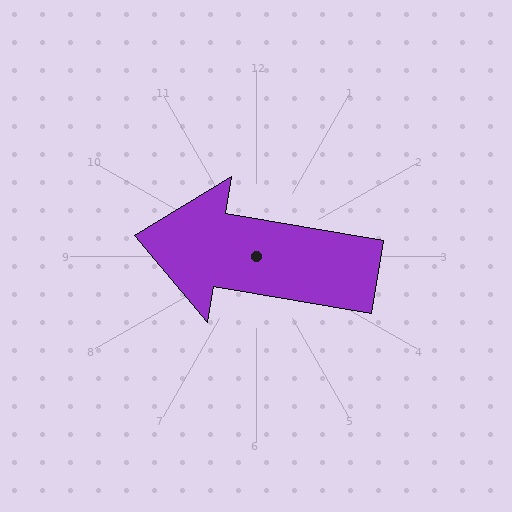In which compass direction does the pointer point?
West.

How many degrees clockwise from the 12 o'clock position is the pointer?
Approximately 280 degrees.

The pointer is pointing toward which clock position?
Roughly 9 o'clock.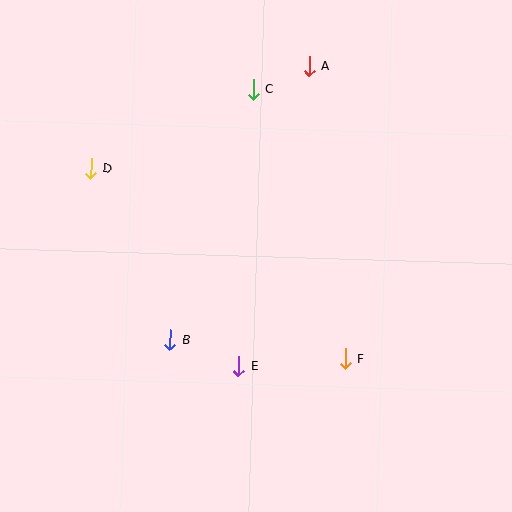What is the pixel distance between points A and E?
The distance between A and E is 308 pixels.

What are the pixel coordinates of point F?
Point F is at (345, 358).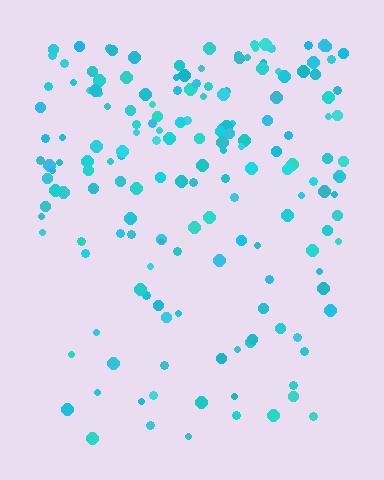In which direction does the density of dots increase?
From bottom to top, with the top side densest.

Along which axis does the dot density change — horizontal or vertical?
Vertical.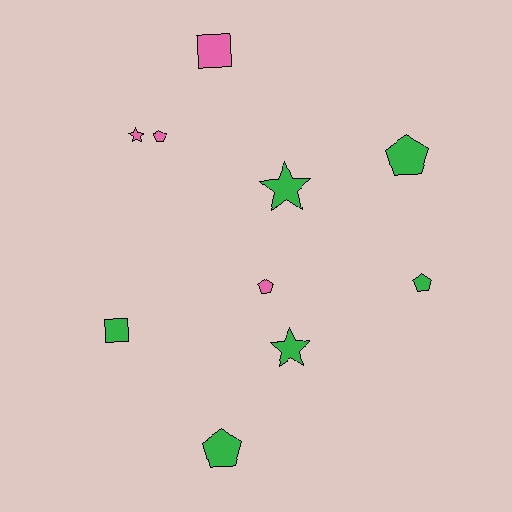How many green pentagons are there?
There are 3 green pentagons.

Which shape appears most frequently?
Pentagon, with 5 objects.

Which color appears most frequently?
Green, with 6 objects.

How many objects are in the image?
There are 10 objects.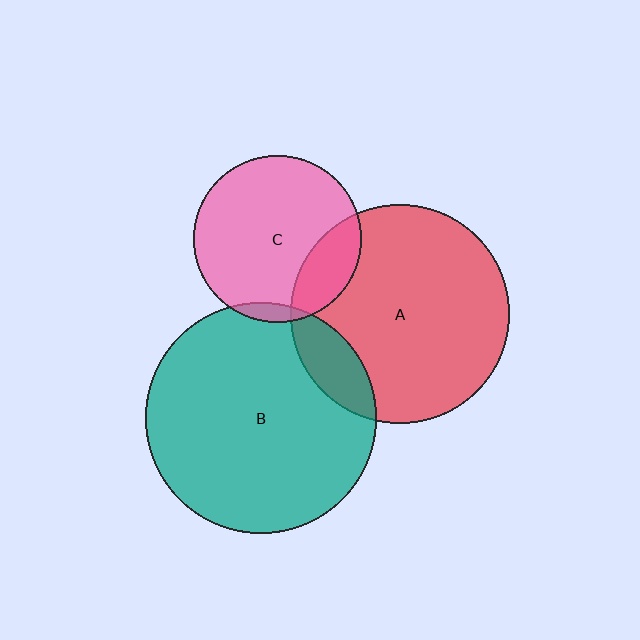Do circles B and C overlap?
Yes.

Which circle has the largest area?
Circle B (teal).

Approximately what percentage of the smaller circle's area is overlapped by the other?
Approximately 5%.